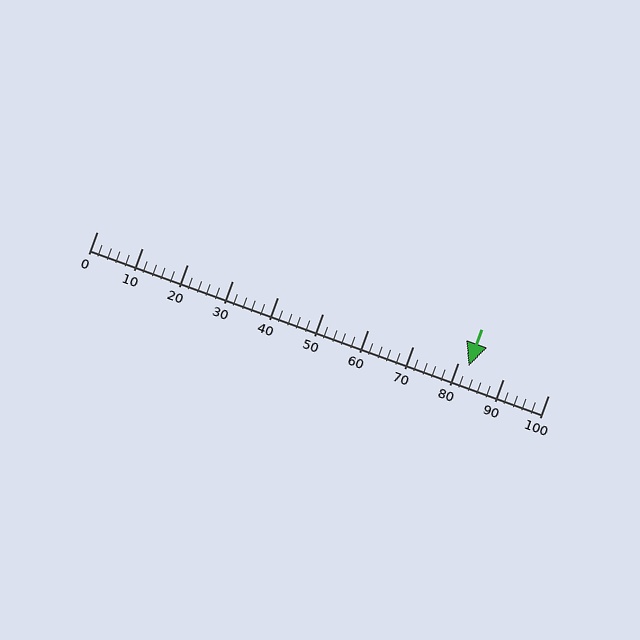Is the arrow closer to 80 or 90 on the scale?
The arrow is closer to 80.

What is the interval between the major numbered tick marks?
The major tick marks are spaced 10 units apart.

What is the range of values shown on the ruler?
The ruler shows values from 0 to 100.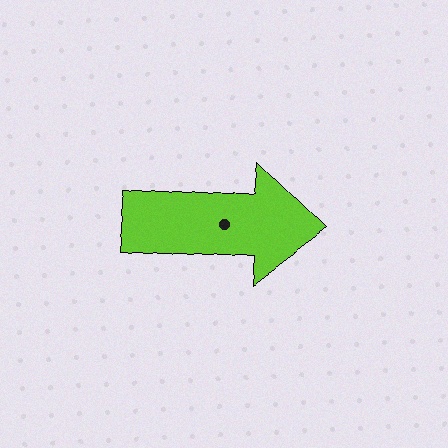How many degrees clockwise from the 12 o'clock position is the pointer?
Approximately 94 degrees.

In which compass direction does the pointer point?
East.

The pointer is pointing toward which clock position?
Roughly 3 o'clock.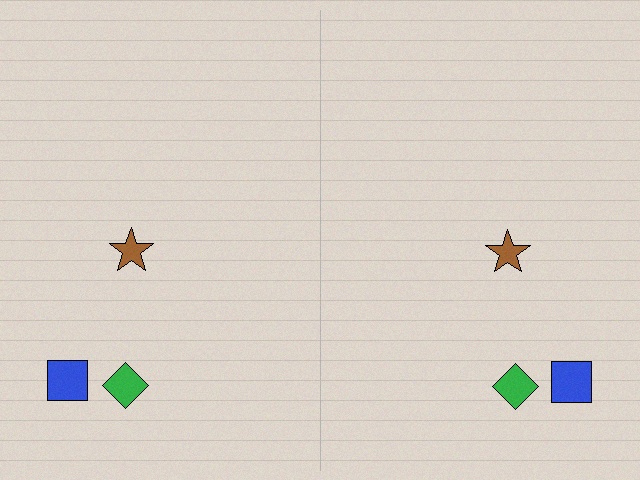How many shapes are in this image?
There are 6 shapes in this image.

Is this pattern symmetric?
Yes, this pattern has bilateral (reflection) symmetry.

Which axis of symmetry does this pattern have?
The pattern has a vertical axis of symmetry running through the center of the image.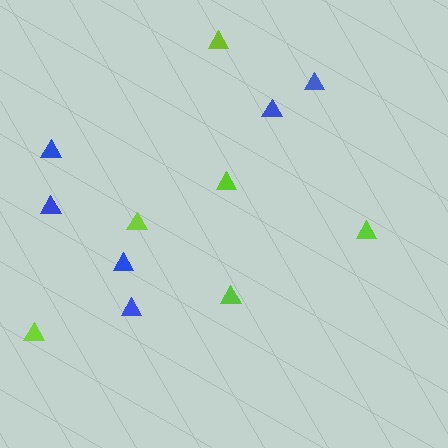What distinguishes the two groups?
There are 2 groups: one group of blue triangles (6) and one group of lime triangles (6).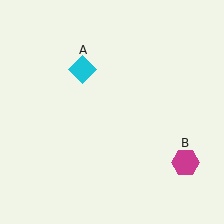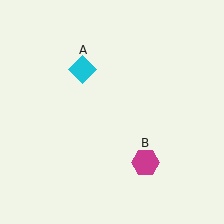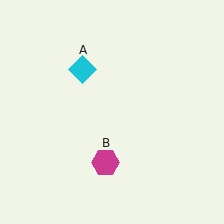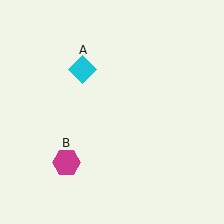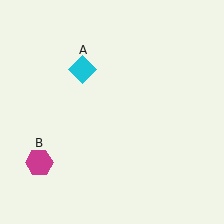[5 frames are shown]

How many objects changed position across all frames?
1 object changed position: magenta hexagon (object B).